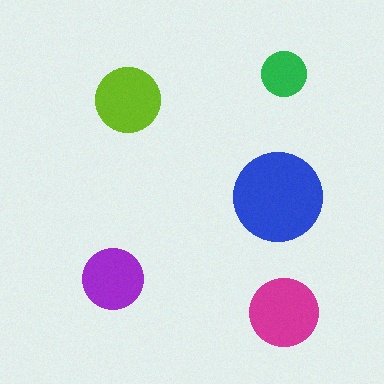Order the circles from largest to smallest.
the blue one, the magenta one, the lime one, the purple one, the green one.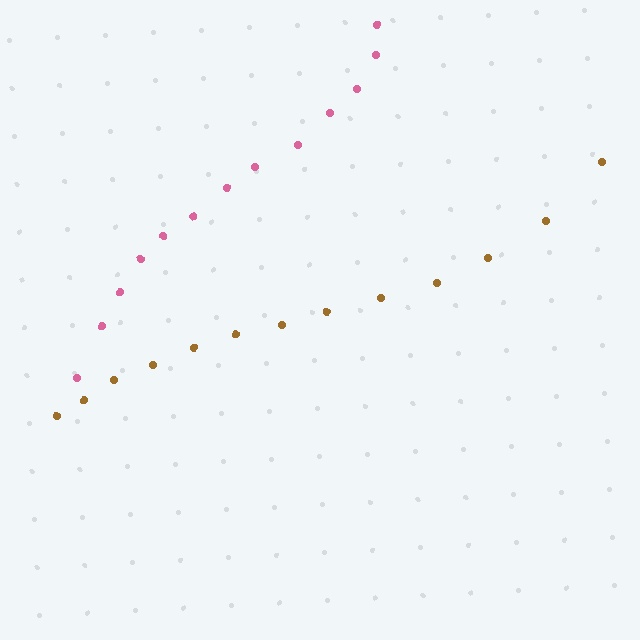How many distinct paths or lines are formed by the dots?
There are 2 distinct paths.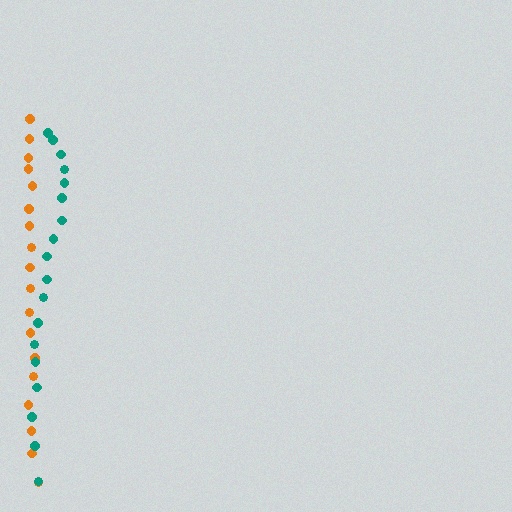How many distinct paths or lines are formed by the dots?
There are 2 distinct paths.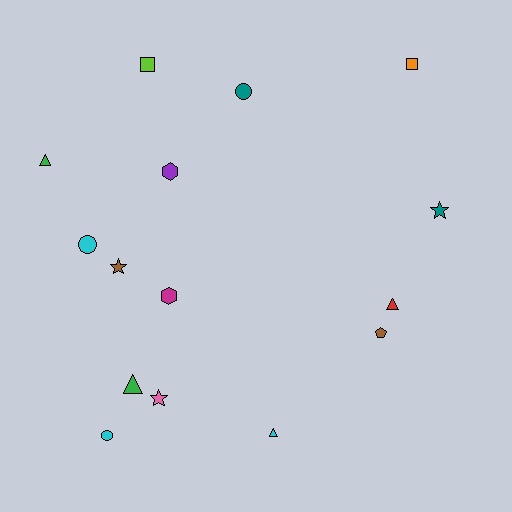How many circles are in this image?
There are 3 circles.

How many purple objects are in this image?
There is 1 purple object.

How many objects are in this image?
There are 15 objects.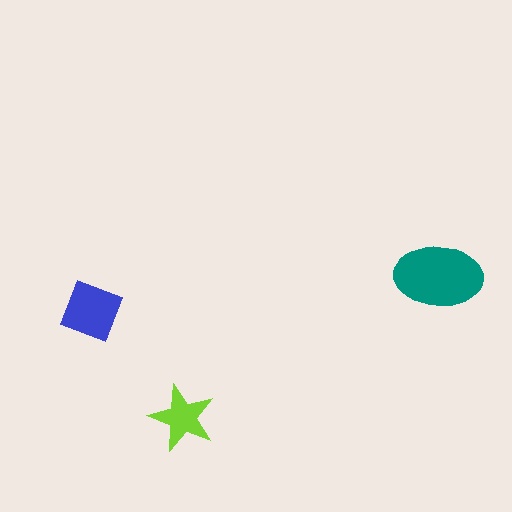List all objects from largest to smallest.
The teal ellipse, the blue diamond, the lime star.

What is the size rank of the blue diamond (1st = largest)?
2nd.